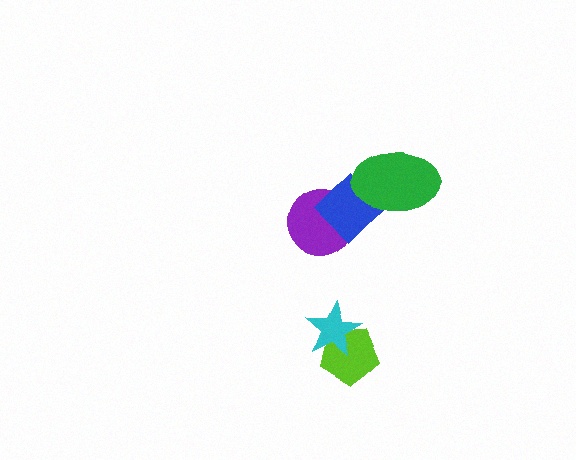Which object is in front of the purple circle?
The blue diamond is in front of the purple circle.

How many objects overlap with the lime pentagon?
1 object overlaps with the lime pentagon.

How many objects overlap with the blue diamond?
2 objects overlap with the blue diamond.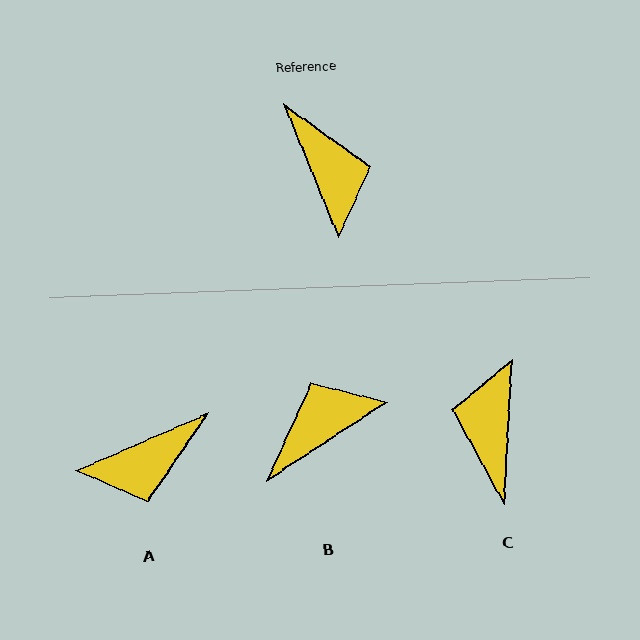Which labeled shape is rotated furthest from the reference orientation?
C, about 155 degrees away.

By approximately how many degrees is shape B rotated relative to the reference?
Approximately 101 degrees counter-clockwise.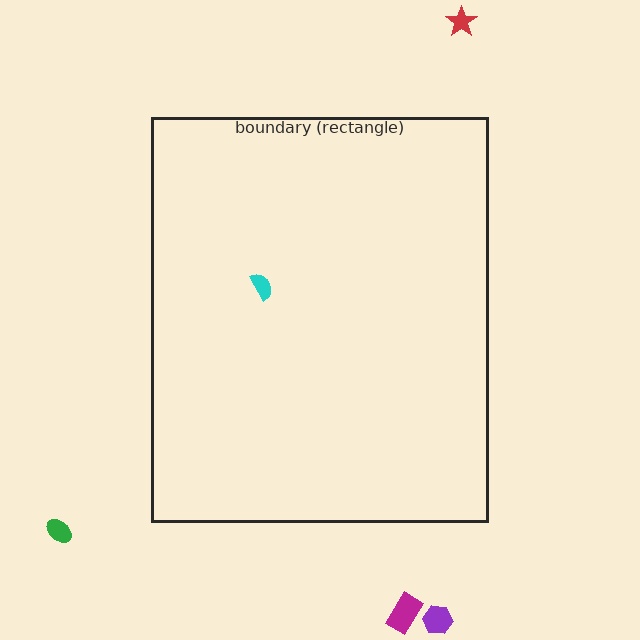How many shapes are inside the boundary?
1 inside, 4 outside.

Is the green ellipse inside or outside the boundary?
Outside.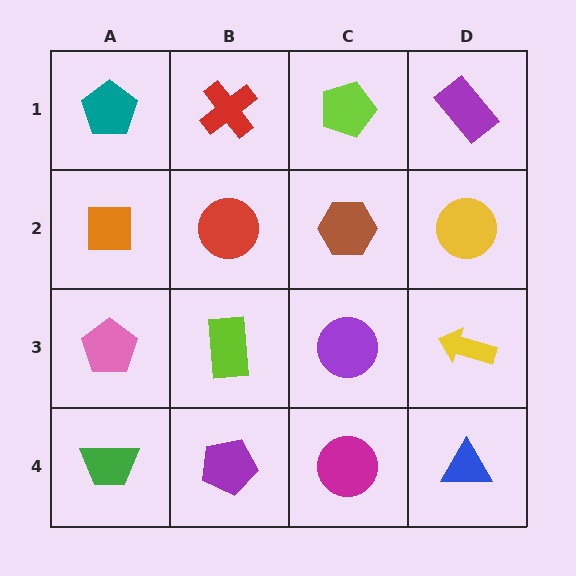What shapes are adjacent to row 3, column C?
A brown hexagon (row 2, column C), a magenta circle (row 4, column C), a lime rectangle (row 3, column B), a yellow arrow (row 3, column D).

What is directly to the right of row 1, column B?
A lime pentagon.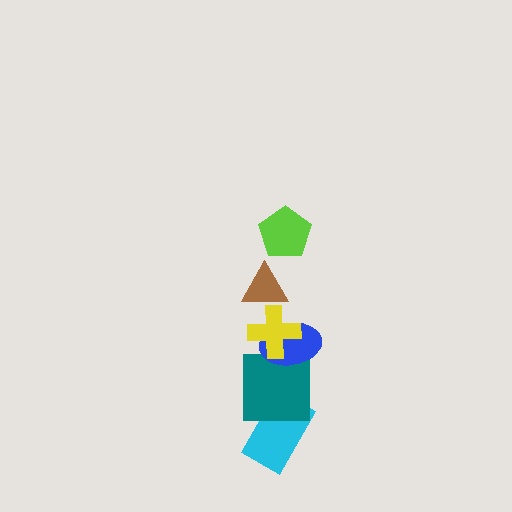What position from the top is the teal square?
The teal square is 5th from the top.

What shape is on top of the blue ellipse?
The yellow cross is on top of the blue ellipse.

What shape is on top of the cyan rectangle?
The teal square is on top of the cyan rectangle.